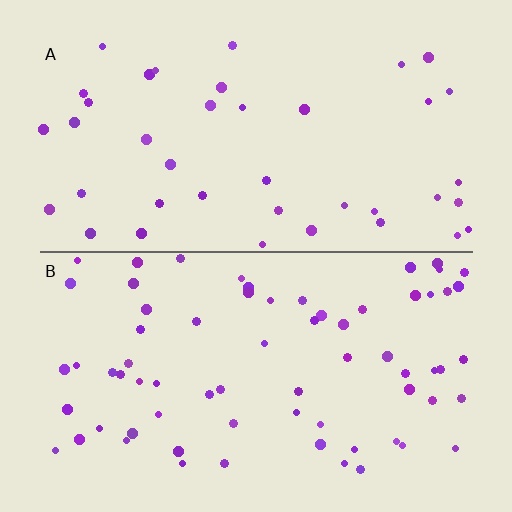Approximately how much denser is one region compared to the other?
Approximately 1.7× — region B over region A.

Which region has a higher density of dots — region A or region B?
B (the bottom).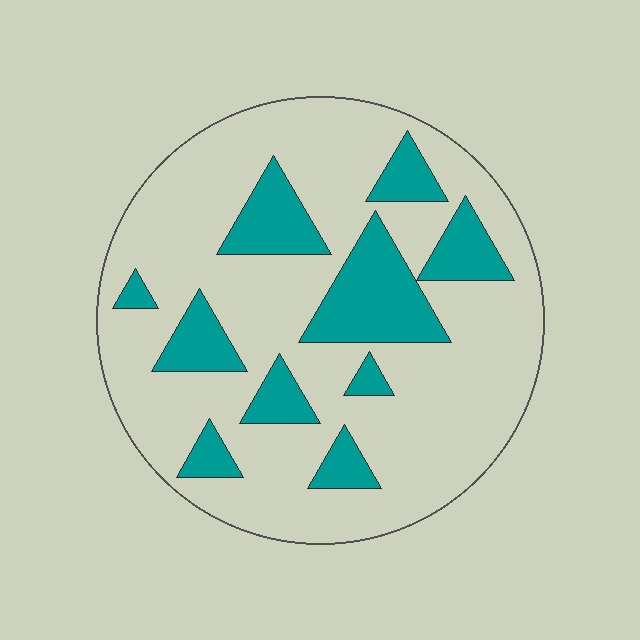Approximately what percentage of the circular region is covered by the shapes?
Approximately 25%.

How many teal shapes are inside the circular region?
10.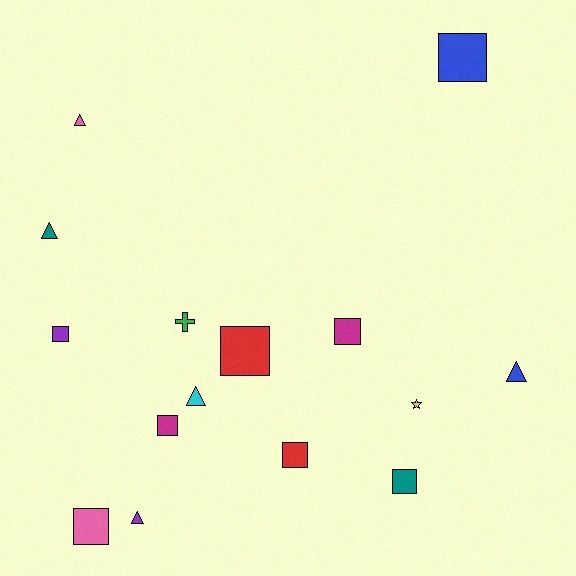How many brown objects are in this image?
There are no brown objects.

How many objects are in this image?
There are 15 objects.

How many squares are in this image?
There are 8 squares.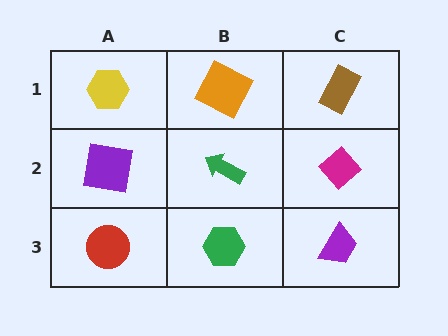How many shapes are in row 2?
3 shapes.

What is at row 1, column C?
A brown rectangle.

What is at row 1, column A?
A yellow hexagon.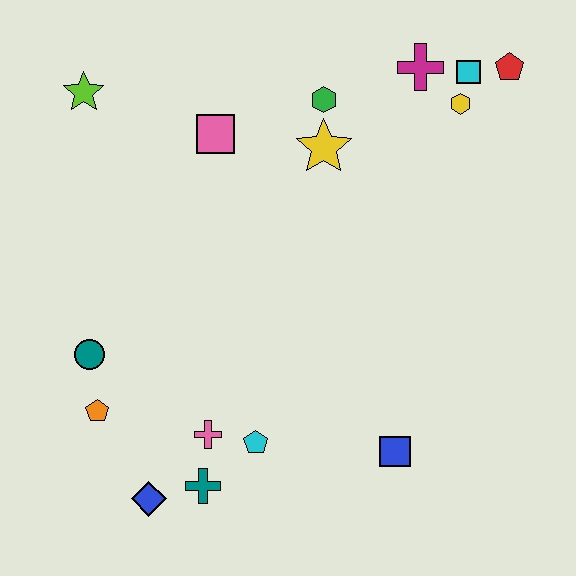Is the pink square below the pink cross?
No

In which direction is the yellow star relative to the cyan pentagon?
The yellow star is above the cyan pentagon.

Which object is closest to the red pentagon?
The cyan square is closest to the red pentagon.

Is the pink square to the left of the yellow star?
Yes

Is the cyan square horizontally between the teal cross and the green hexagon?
No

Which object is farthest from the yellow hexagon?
The blue diamond is farthest from the yellow hexagon.